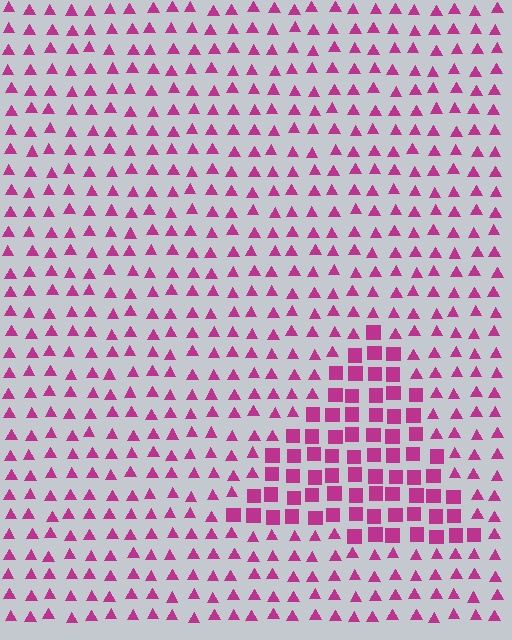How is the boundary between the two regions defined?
The boundary is defined by a change in element shape: squares inside vs. triangles outside. All elements share the same color and spacing.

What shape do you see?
I see a triangle.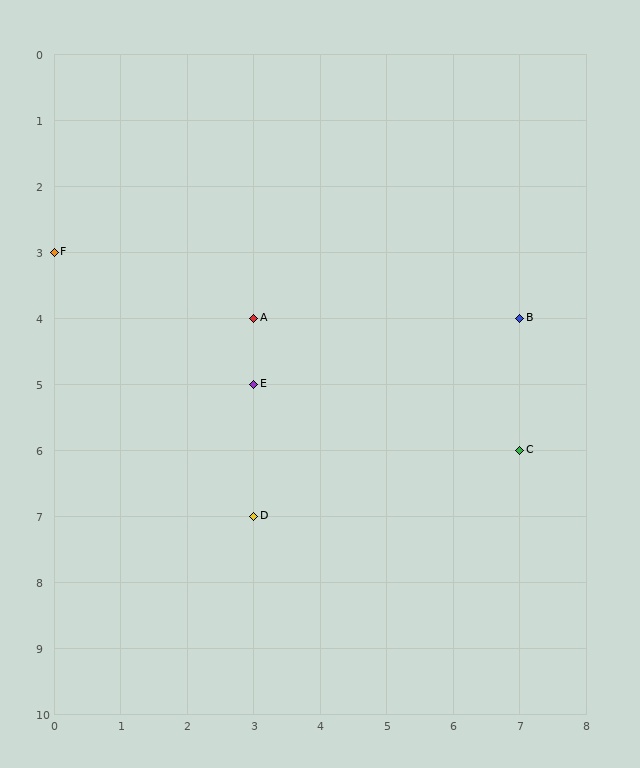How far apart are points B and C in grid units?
Points B and C are 2 rows apart.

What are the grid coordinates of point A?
Point A is at grid coordinates (3, 4).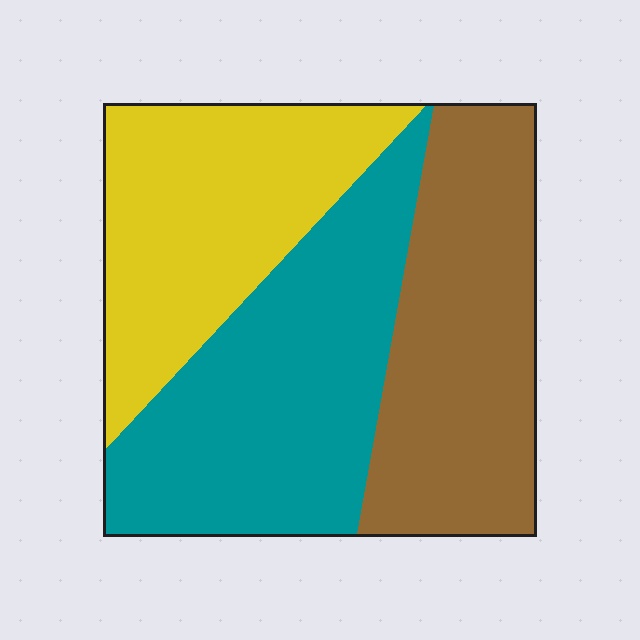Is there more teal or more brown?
Teal.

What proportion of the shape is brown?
Brown takes up between a quarter and a half of the shape.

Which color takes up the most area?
Teal, at roughly 35%.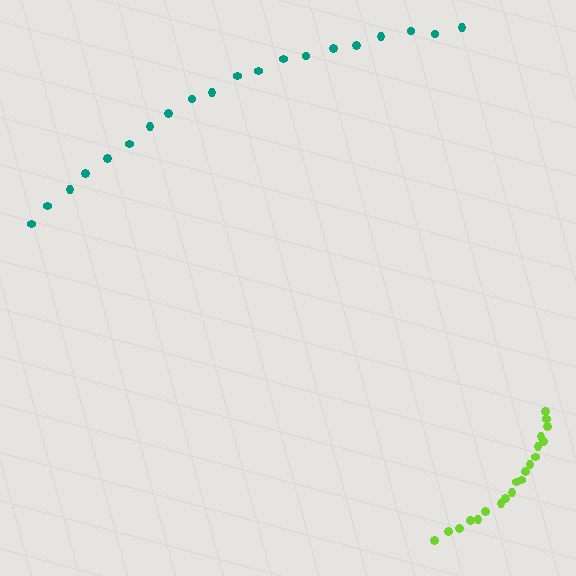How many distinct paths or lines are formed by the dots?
There are 2 distinct paths.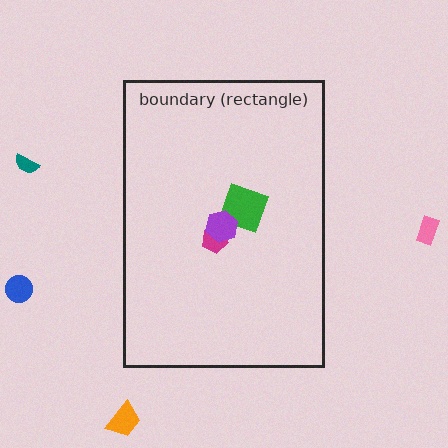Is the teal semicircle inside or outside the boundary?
Outside.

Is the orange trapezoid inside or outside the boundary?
Outside.